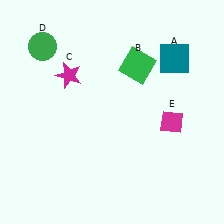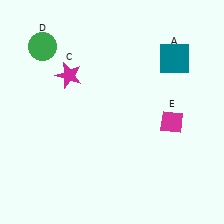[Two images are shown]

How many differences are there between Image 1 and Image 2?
There is 1 difference between the two images.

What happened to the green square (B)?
The green square (B) was removed in Image 2. It was in the top-right area of Image 1.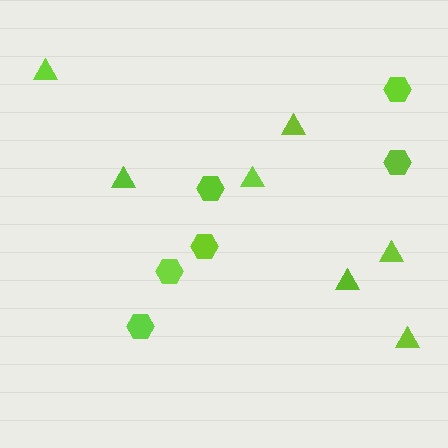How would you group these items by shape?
There are 2 groups: one group of hexagons (6) and one group of triangles (7).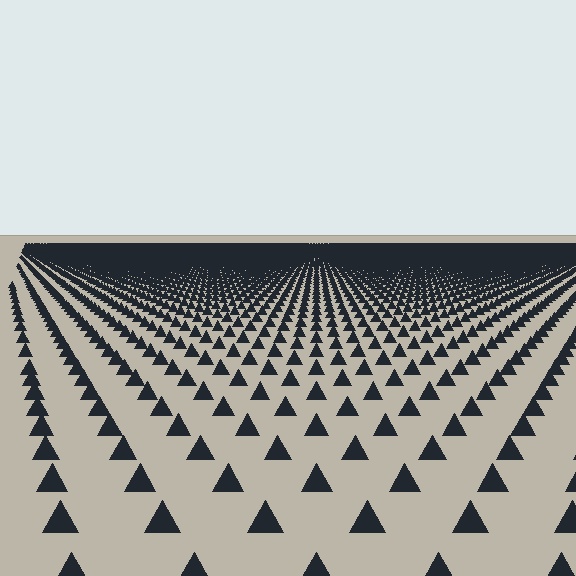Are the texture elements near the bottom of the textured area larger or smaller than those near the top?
Larger. Near the bottom, elements are closer to the viewer and appear at a bigger on-screen size.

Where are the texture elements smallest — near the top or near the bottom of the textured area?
Near the top.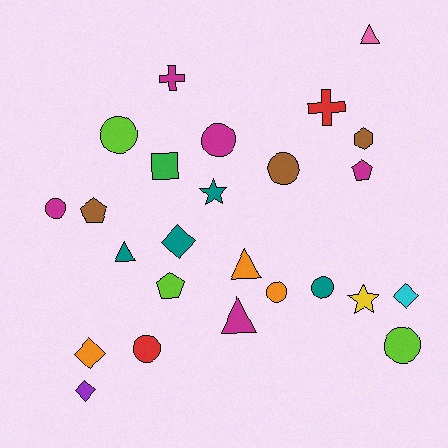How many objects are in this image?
There are 25 objects.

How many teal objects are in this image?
There are 4 teal objects.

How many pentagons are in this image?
There are 3 pentagons.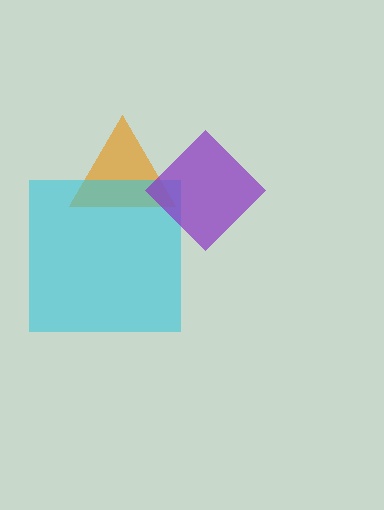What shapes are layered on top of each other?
The layered shapes are: an orange triangle, a cyan square, a purple diamond.